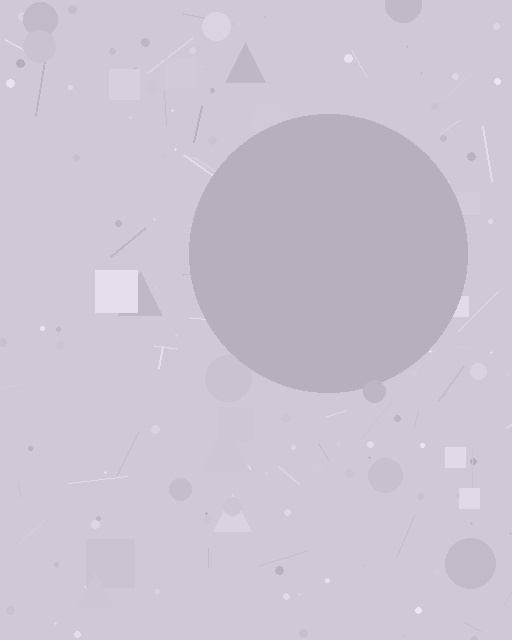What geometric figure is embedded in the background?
A circle is embedded in the background.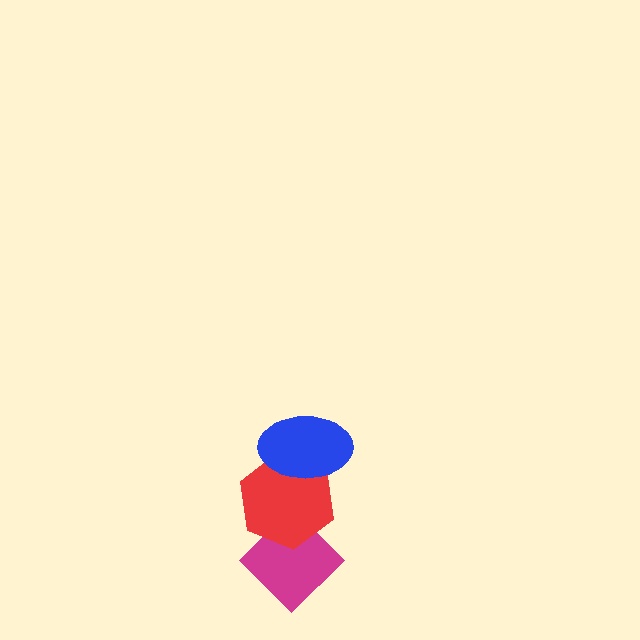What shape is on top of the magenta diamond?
The red hexagon is on top of the magenta diamond.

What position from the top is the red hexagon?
The red hexagon is 2nd from the top.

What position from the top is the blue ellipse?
The blue ellipse is 1st from the top.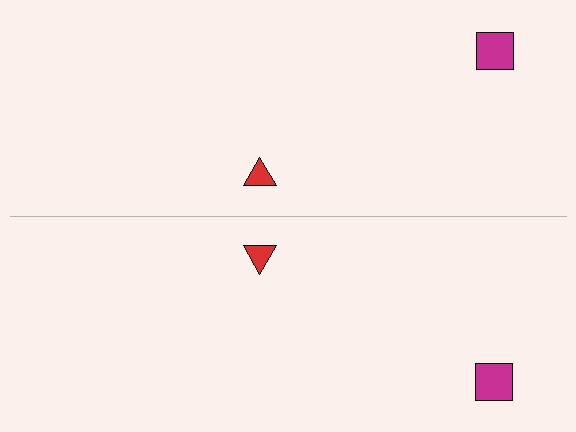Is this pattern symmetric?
Yes, this pattern has bilateral (reflection) symmetry.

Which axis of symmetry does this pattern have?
The pattern has a horizontal axis of symmetry running through the center of the image.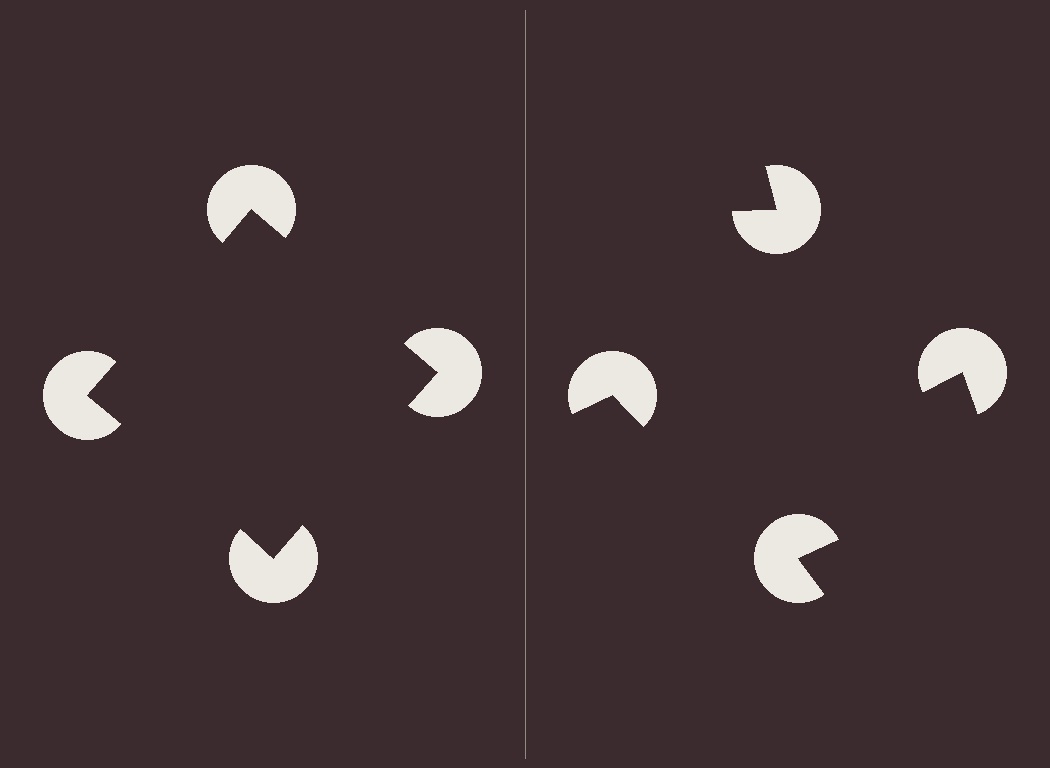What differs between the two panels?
The pac-man discs are positioned identically on both sides; only the wedge orientations differ. On the left they align to a square; on the right they are misaligned.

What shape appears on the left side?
An illusory square.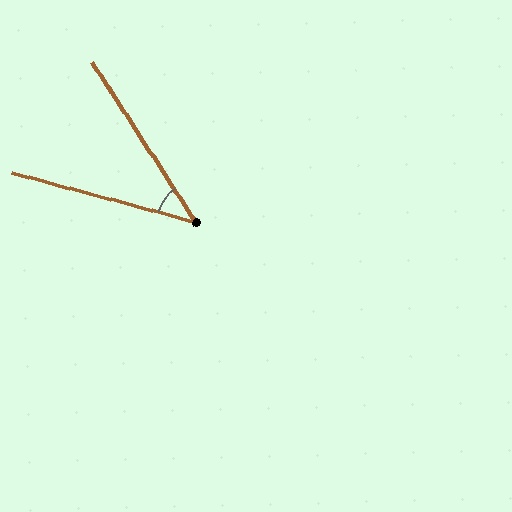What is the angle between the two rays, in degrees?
Approximately 42 degrees.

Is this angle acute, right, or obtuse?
It is acute.